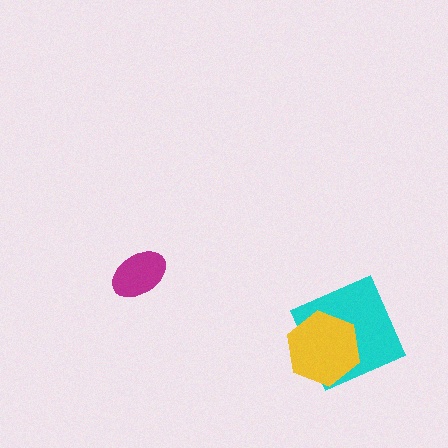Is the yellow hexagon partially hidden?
No, no other shape covers it.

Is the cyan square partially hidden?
Yes, it is partially covered by another shape.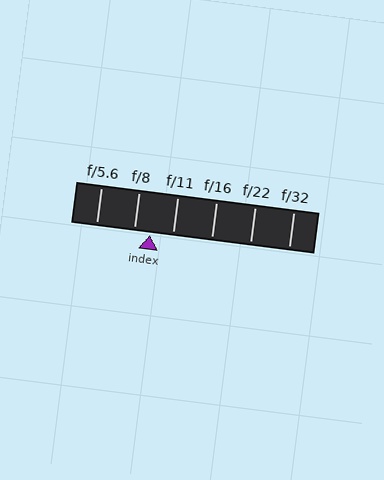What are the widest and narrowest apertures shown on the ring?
The widest aperture shown is f/5.6 and the narrowest is f/32.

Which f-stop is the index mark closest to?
The index mark is closest to f/8.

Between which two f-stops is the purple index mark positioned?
The index mark is between f/8 and f/11.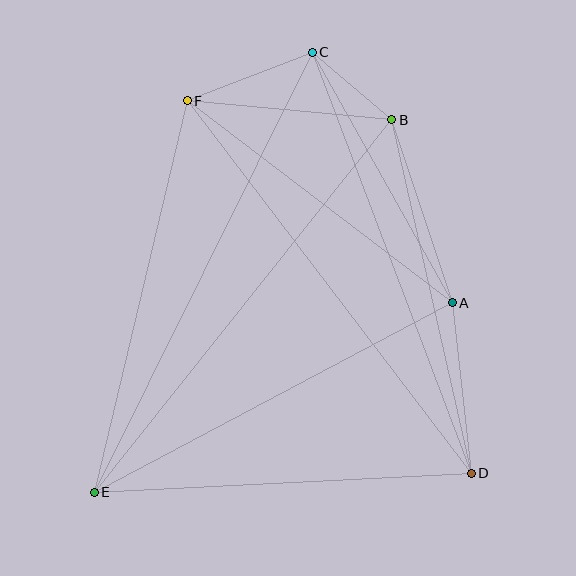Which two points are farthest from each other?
Points C and E are farthest from each other.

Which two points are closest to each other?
Points B and C are closest to each other.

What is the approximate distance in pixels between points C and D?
The distance between C and D is approximately 450 pixels.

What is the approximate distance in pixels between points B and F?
The distance between B and F is approximately 205 pixels.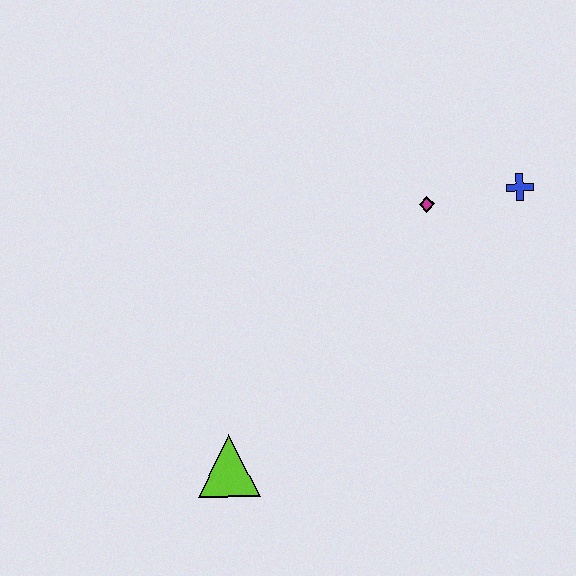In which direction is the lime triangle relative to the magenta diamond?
The lime triangle is below the magenta diamond.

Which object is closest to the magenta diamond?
The blue cross is closest to the magenta diamond.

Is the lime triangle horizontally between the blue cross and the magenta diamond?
No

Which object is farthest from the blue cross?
The lime triangle is farthest from the blue cross.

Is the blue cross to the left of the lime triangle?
No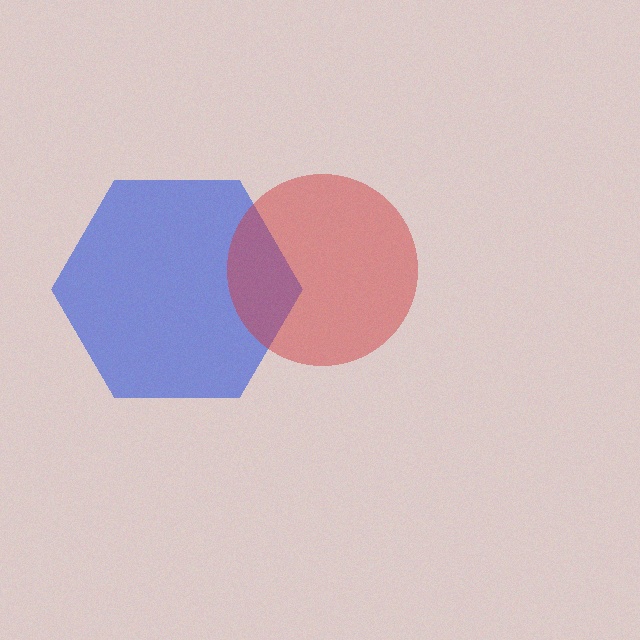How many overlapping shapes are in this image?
There are 2 overlapping shapes in the image.